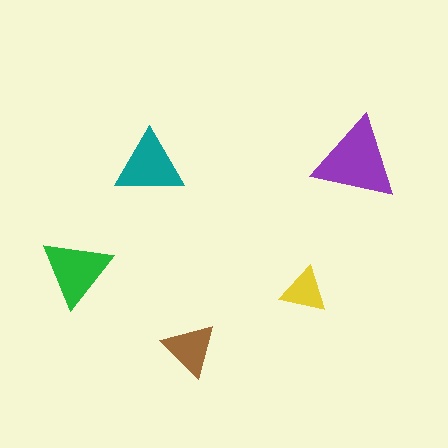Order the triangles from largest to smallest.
the purple one, the green one, the teal one, the brown one, the yellow one.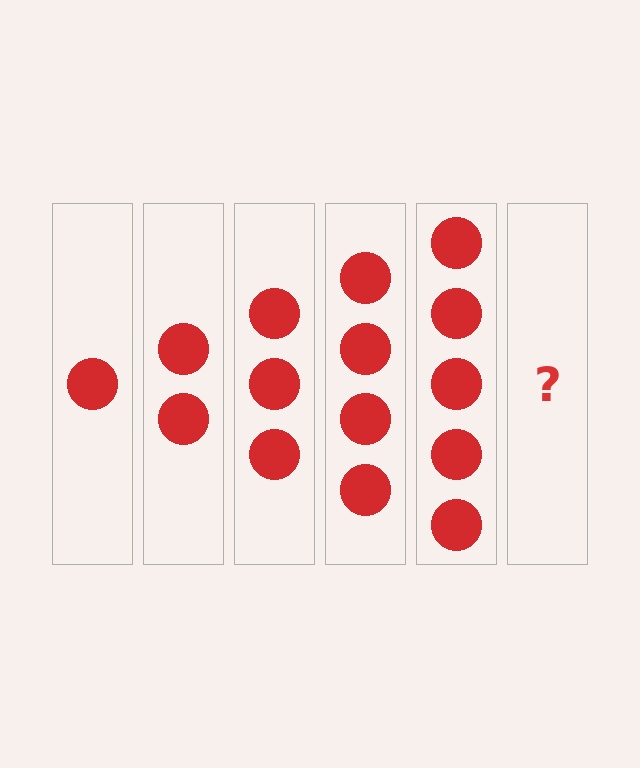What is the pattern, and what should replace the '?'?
The pattern is that each step adds one more circle. The '?' should be 6 circles.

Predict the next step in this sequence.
The next step is 6 circles.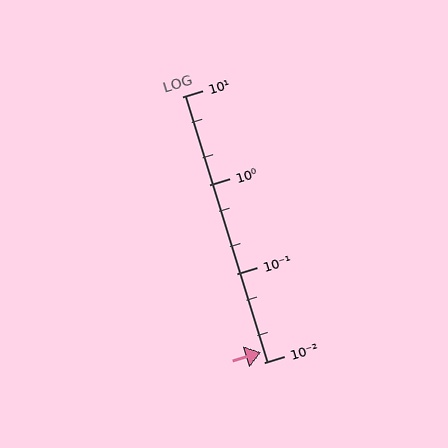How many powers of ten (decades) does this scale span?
The scale spans 3 decades, from 0.01 to 10.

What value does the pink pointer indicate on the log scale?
The pointer indicates approximately 0.013.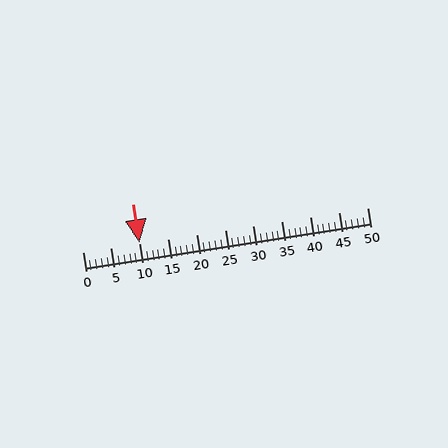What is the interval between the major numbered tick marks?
The major tick marks are spaced 5 units apart.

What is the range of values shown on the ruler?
The ruler shows values from 0 to 50.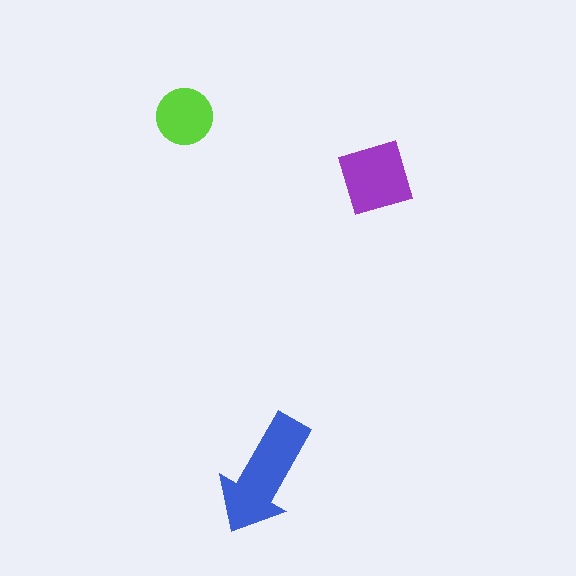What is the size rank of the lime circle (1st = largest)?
3rd.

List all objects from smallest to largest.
The lime circle, the purple square, the blue arrow.